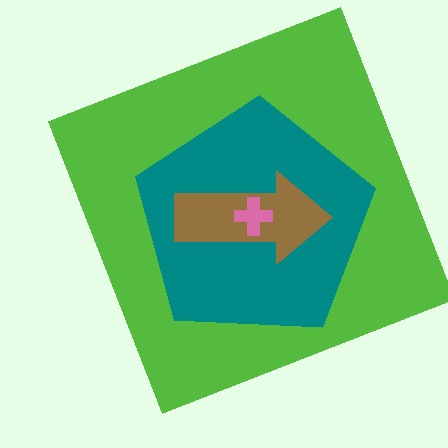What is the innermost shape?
The pink cross.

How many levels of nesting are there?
4.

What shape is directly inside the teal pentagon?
The brown arrow.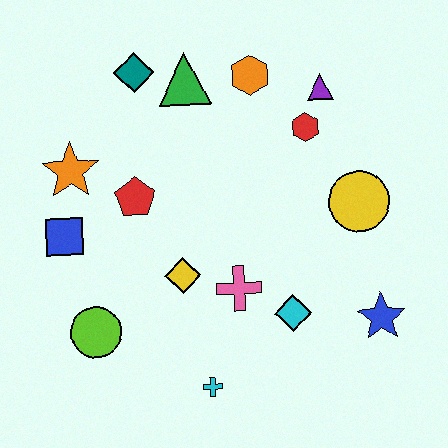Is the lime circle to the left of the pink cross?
Yes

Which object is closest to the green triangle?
The teal diamond is closest to the green triangle.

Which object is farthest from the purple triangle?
The lime circle is farthest from the purple triangle.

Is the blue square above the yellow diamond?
Yes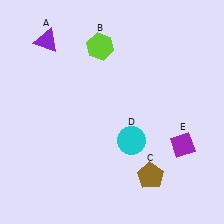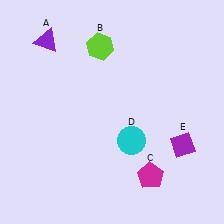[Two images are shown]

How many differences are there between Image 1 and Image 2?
There is 1 difference between the two images.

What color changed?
The pentagon (C) changed from brown in Image 1 to magenta in Image 2.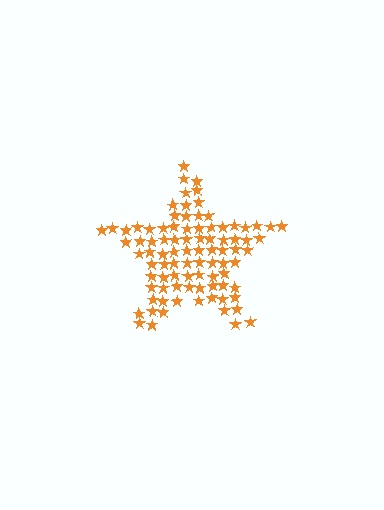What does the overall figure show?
The overall figure shows a star.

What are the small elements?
The small elements are stars.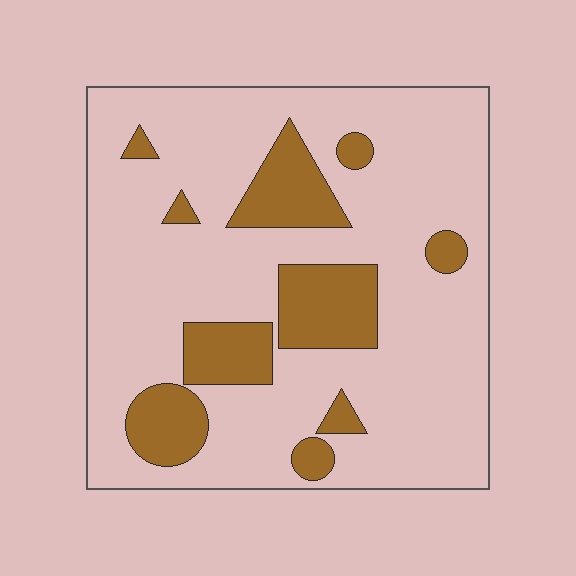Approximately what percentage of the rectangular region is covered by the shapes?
Approximately 20%.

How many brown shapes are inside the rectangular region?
10.